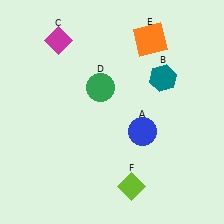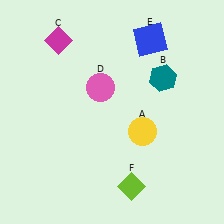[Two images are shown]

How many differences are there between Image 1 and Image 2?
There are 3 differences between the two images.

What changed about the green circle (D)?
In Image 1, D is green. In Image 2, it changed to pink.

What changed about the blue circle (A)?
In Image 1, A is blue. In Image 2, it changed to yellow.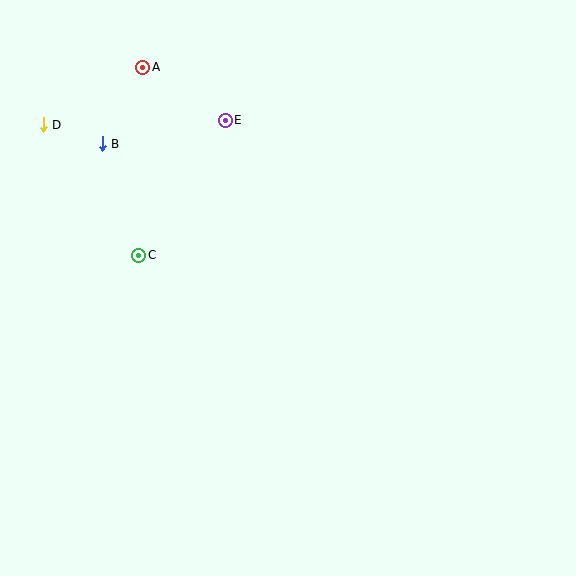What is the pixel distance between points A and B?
The distance between A and B is 86 pixels.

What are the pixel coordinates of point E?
Point E is at (225, 120).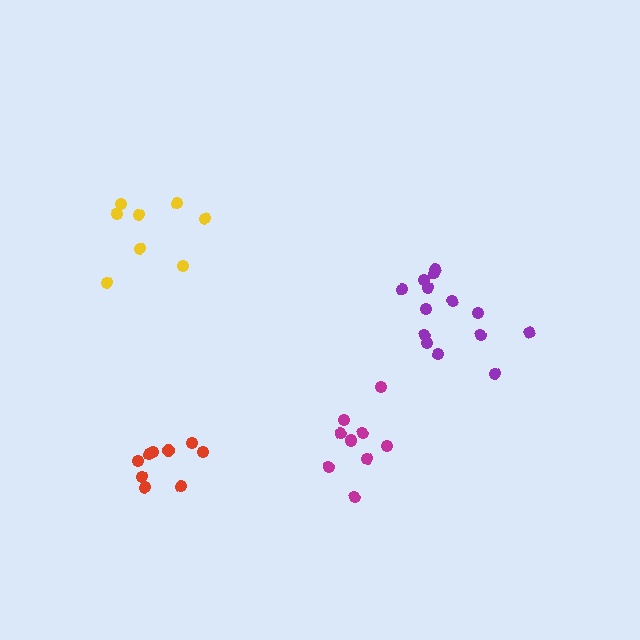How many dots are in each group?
Group 1: 9 dots, Group 2: 14 dots, Group 3: 8 dots, Group 4: 9 dots (40 total).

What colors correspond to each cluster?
The clusters are colored: red, purple, yellow, magenta.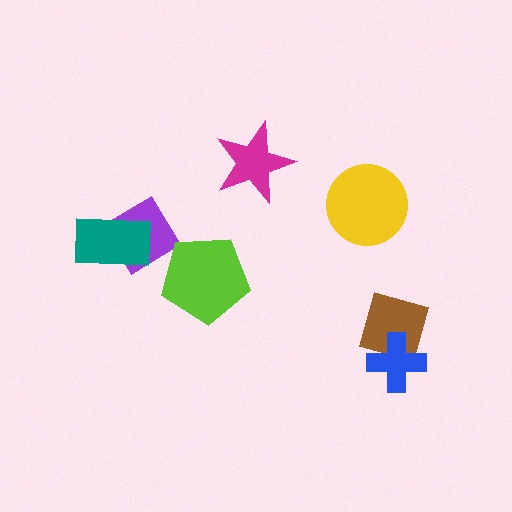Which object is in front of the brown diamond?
The blue cross is in front of the brown diamond.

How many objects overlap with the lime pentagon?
1 object overlaps with the lime pentagon.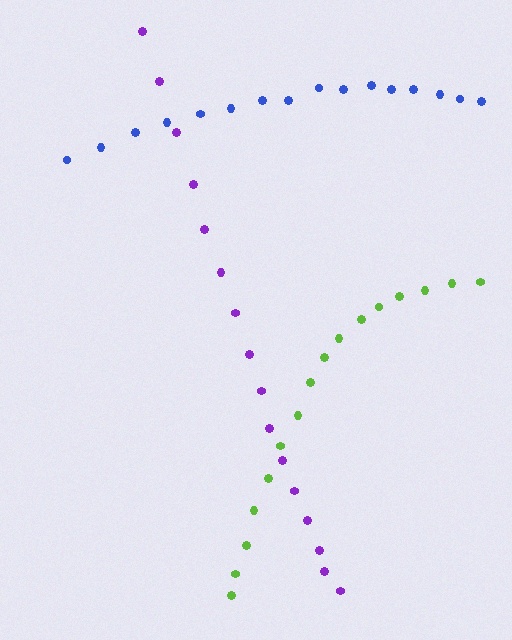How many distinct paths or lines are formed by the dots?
There are 3 distinct paths.